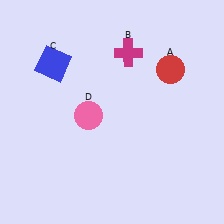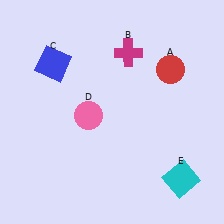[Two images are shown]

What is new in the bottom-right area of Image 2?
A cyan square (E) was added in the bottom-right area of Image 2.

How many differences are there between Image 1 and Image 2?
There is 1 difference between the two images.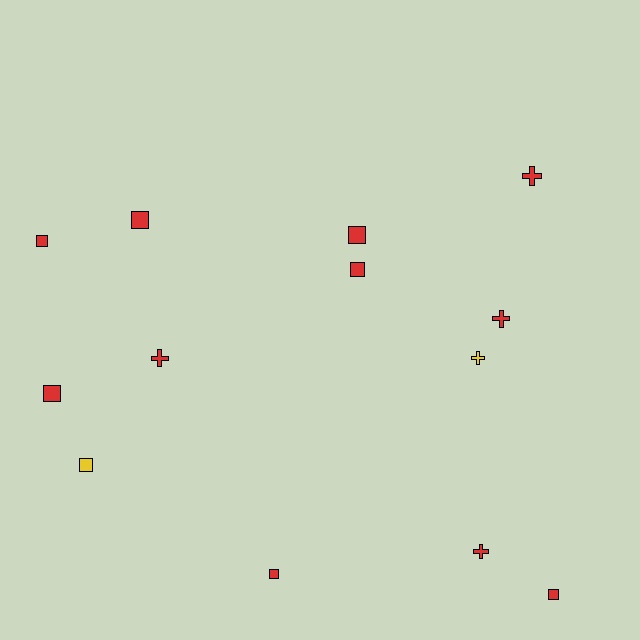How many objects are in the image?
There are 13 objects.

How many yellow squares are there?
There is 1 yellow square.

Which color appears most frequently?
Red, with 11 objects.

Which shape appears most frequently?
Square, with 8 objects.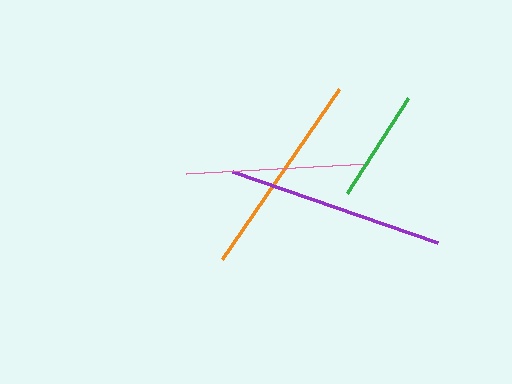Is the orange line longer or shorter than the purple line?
The purple line is longer than the orange line.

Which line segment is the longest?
The purple line is the longest at approximately 217 pixels.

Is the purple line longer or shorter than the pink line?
The purple line is longer than the pink line.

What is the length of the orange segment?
The orange segment is approximately 206 pixels long.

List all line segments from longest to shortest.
From longest to shortest: purple, orange, pink, green.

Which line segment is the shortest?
The green line is the shortest at approximately 113 pixels.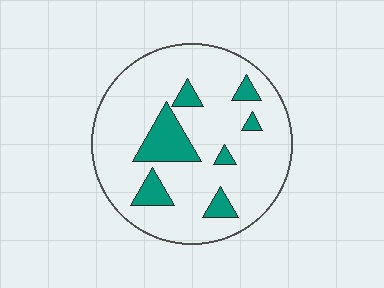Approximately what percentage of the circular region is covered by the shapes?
Approximately 15%.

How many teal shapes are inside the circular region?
7.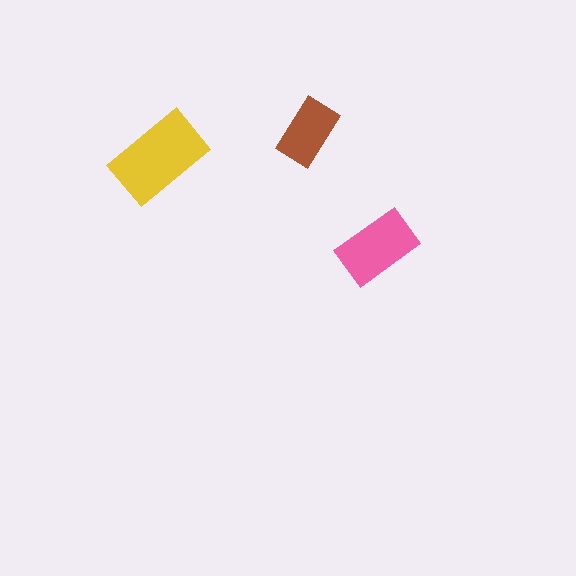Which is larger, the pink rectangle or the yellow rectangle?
The yellow one.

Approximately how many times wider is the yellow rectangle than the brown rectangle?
About 1.5 times wider.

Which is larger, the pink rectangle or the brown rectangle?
The pink one.